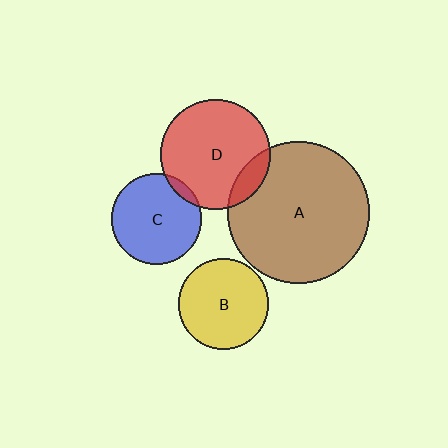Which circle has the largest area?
Circle A (brown).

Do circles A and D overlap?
Yes.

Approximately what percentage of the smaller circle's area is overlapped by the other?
Approximately 15%.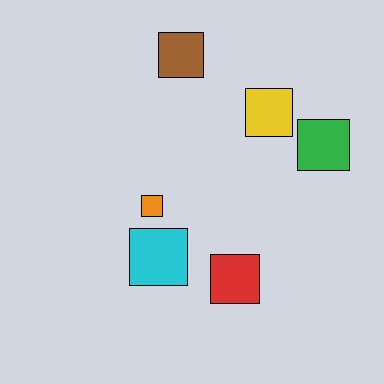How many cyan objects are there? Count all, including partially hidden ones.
There is 1 cyan object.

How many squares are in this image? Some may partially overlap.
There are 6 squares.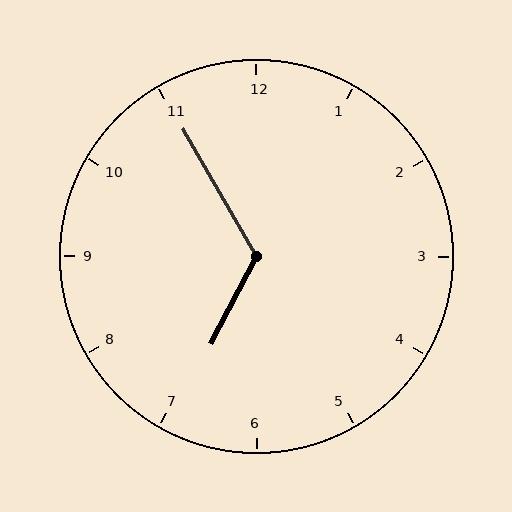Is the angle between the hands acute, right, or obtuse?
It is obtuse.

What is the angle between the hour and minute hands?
Approximately 122 degrees.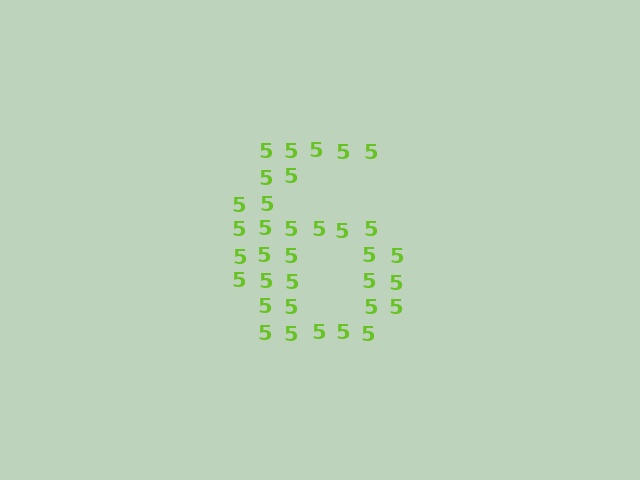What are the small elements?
The small elements are digit 5's.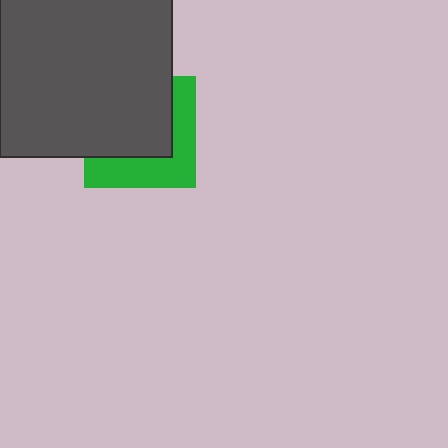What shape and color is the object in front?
The object in front is a dark gray rectangle.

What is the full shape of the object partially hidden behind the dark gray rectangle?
The partially hidden object is a green square.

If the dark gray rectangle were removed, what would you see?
You would see the complete green square.